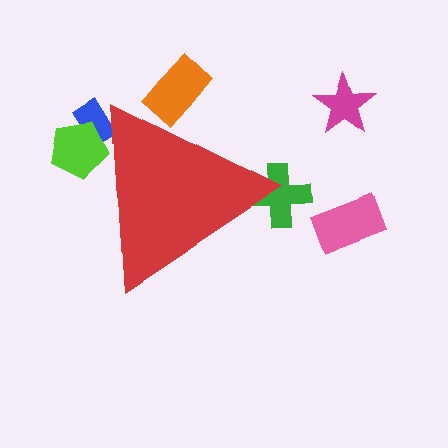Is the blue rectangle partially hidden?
Yes, the blue rectangle is partially hidden behind the red triangle.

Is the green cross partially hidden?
Yes, the green cross is partially hidden behind the red triangle.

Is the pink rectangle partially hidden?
No, the pink rectangle is fully visible.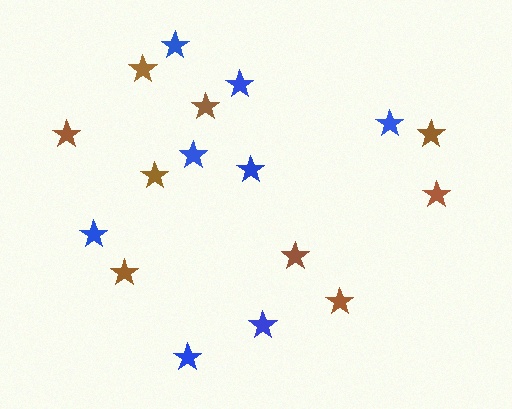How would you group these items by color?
There are 2 groups: one group of brown stars (9) and one group of blue stars (8).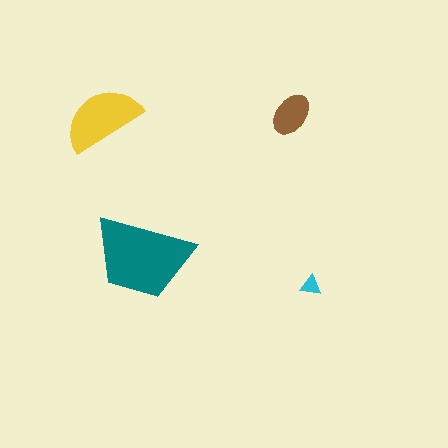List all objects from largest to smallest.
The teal trapezoid, the yellow semicircle, the brown ellipse, the cyan triangle.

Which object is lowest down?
The cyan triangle is bottommost.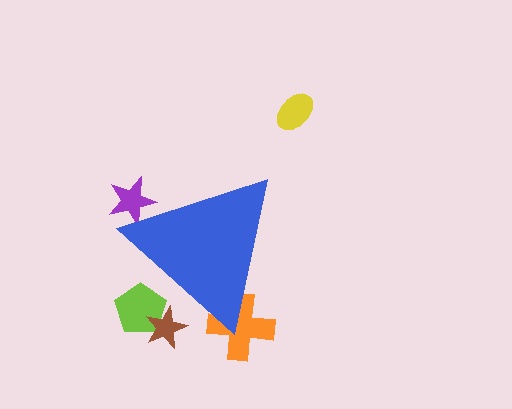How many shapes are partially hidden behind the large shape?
4 shapes are partially hidden.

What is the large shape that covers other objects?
A blue triangle.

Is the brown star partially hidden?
Yes, the brown star is partially hidden behind the blue triangle.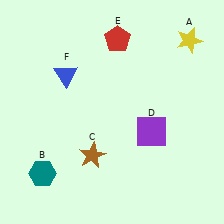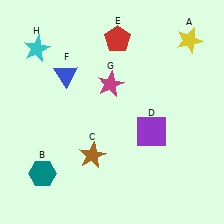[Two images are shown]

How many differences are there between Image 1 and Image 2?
There are 2 differences between the two images.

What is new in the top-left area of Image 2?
A magenta star (G) was added in the top-left area of Image 2.